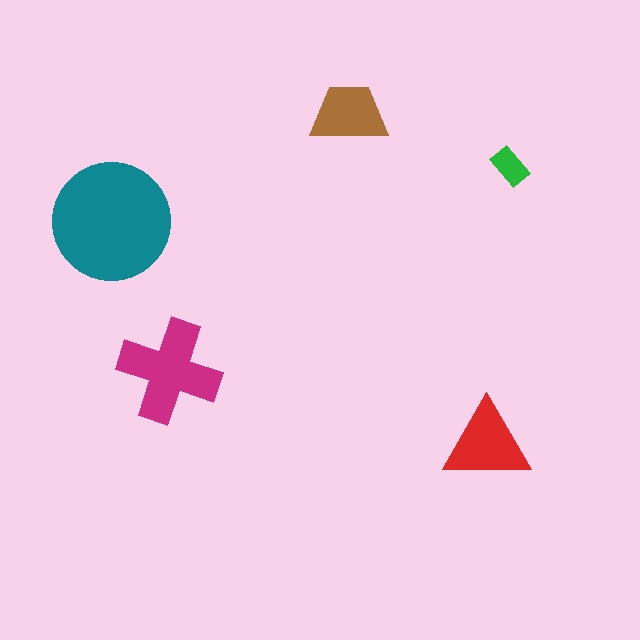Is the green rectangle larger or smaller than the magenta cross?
Smaller.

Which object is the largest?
The teal circle.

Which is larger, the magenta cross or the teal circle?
The teal circle.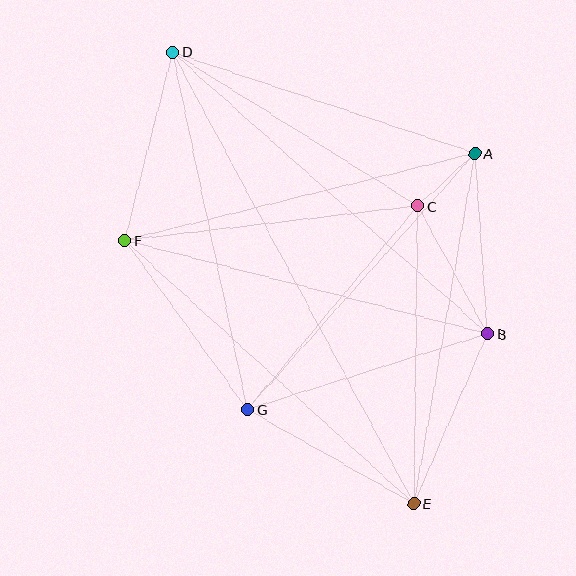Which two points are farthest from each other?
Points D and E are farthest from each other.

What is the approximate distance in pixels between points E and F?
The distance between E and F is approximately 391 pixels.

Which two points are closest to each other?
Points A and C are closest to each other.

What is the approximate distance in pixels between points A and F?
The distance between A and F is approximately 360 pixels.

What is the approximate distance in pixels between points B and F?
The distance between B and F is approximately 375 pixels.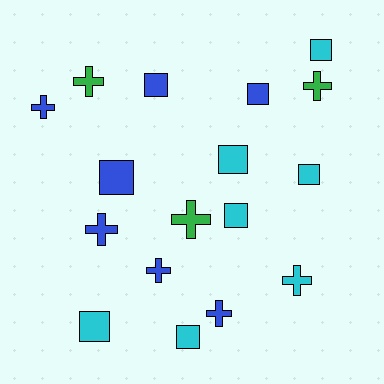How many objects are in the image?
There are 17 objects.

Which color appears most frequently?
Blue, with 7 objects.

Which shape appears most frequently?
Square, with 9 objects.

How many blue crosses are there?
There are 4 blue crosses.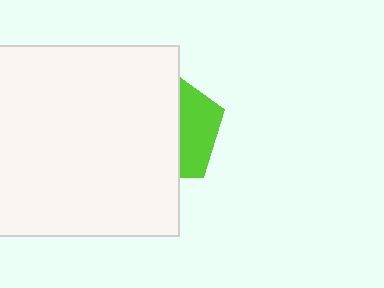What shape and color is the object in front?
The object in front is a white square.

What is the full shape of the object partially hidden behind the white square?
The partially hidden object is a lime pentagon.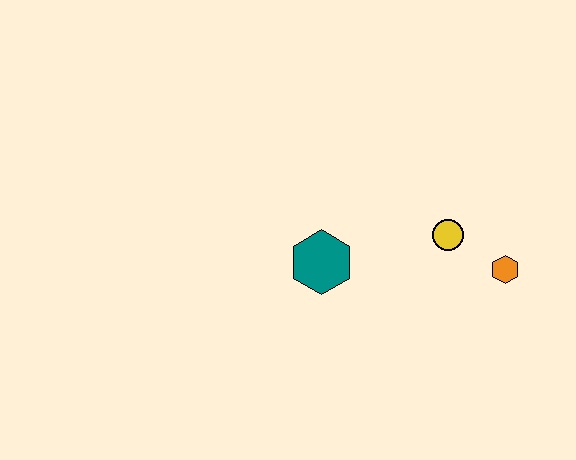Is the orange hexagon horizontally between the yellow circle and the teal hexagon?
No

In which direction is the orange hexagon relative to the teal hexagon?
The orange hexagon is to the right of the teal hexagon.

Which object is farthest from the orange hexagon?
The teal hexagon is farthest from the orange hexagon.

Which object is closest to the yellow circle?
The orange hexagon is closest to the yellow circle.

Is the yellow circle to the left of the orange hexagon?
Yes